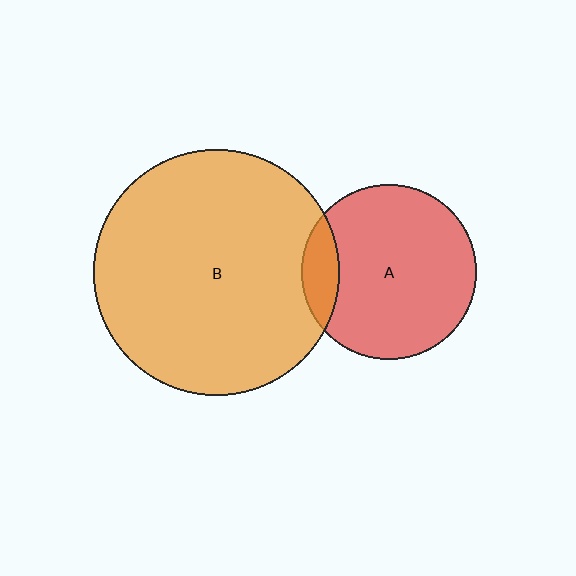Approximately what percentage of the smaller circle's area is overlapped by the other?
Approximately 15%.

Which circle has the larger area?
Circle B (orange).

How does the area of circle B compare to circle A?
Approximately 2.0 times.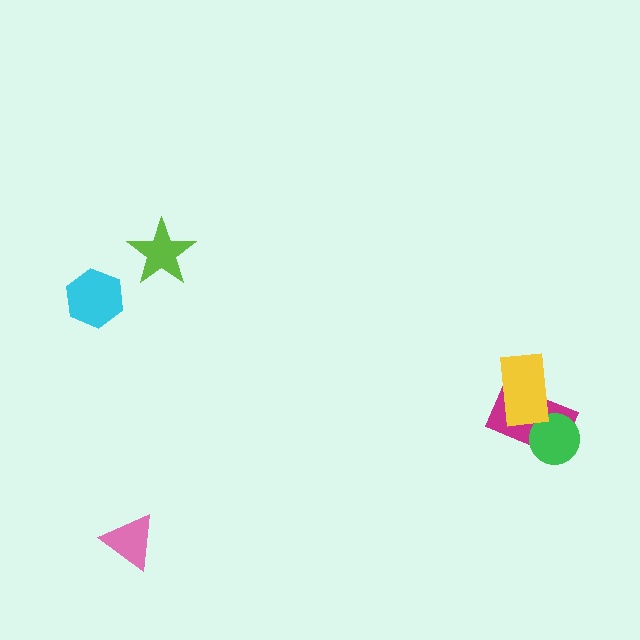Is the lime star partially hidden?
No, no other shape covers it.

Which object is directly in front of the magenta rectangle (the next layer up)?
The green circle is directly in front of the magenta rectangle.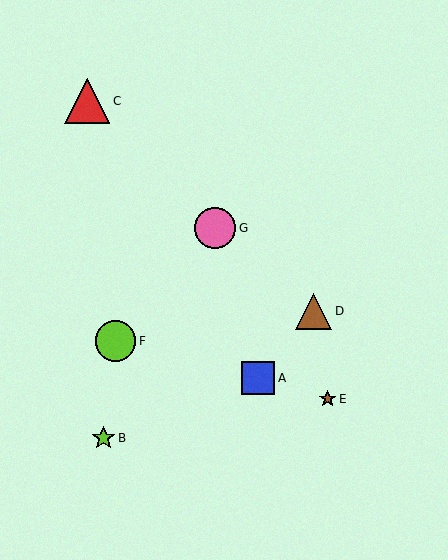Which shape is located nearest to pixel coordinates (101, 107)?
The red triangle (labeled C) at (87, 101) is nearest to that location.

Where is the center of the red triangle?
The center of the red triangle is at (87, 101).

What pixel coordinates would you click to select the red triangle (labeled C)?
Click at (87, 101) to select the red triangle C.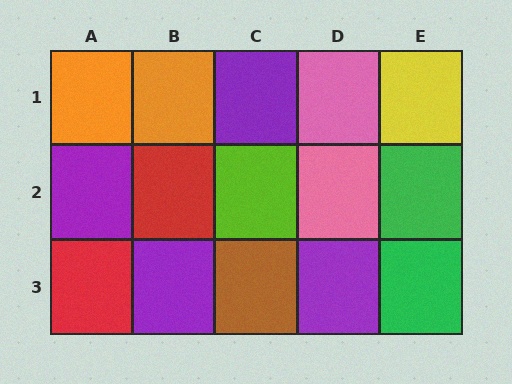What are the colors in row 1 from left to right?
Orange, orange, purple, pink, yellow.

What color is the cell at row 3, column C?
Brown.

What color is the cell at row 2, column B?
Red.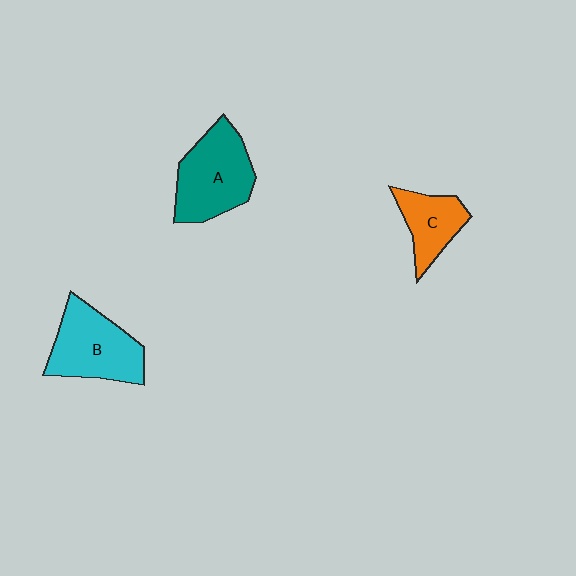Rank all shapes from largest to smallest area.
From largest to smallest: A (teal), B (cyan), C (orange).